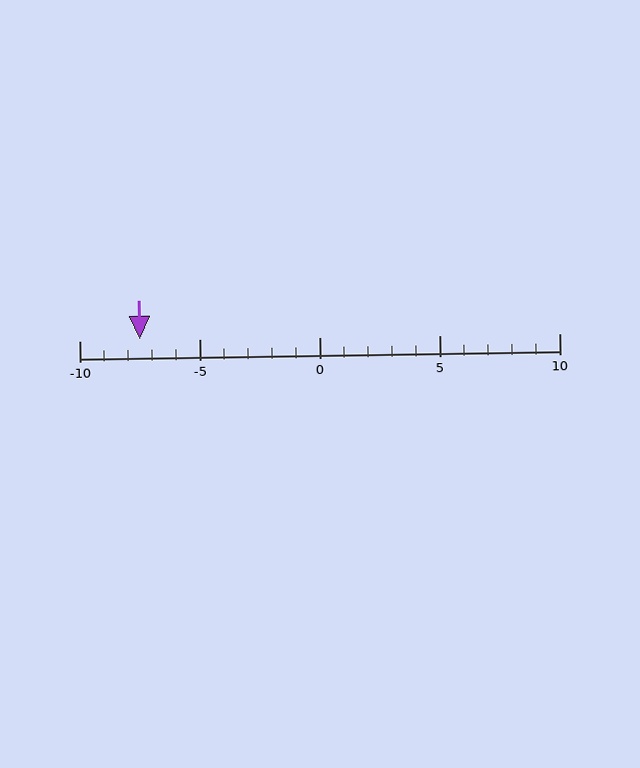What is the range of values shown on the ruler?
The ruler shows values from -10 to 10.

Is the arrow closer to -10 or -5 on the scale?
The arrow is closer to -5.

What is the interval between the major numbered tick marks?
The major tick marks are spaced 5 units apart.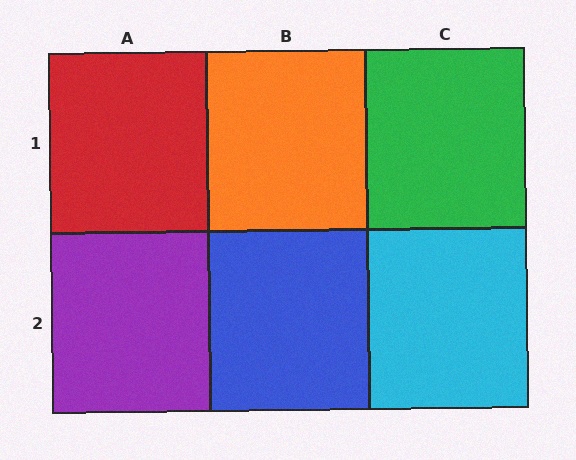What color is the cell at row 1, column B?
Orange.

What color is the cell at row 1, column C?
Green.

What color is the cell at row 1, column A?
Red.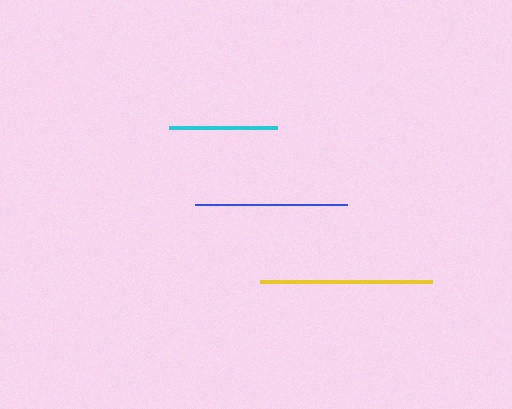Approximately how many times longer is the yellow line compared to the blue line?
The yellow line is approximately 1.1 times the length of the blue line.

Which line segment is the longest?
The yellow line is the longest at approximately 172 pixels.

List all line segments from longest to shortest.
From longest to shortest: yellow, blue, cyan.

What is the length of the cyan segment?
The cyan segment is approximately 107 pixels long.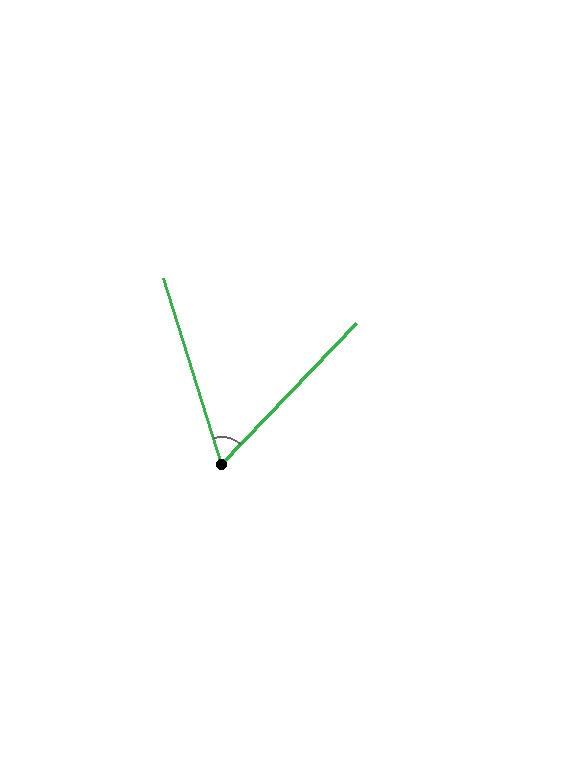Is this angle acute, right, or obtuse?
It is acute.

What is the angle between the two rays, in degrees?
Approximately 61 degrees.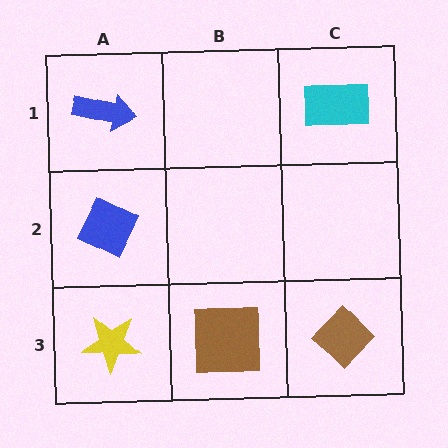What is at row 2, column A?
A blue diamond.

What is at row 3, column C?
A brown diamond.